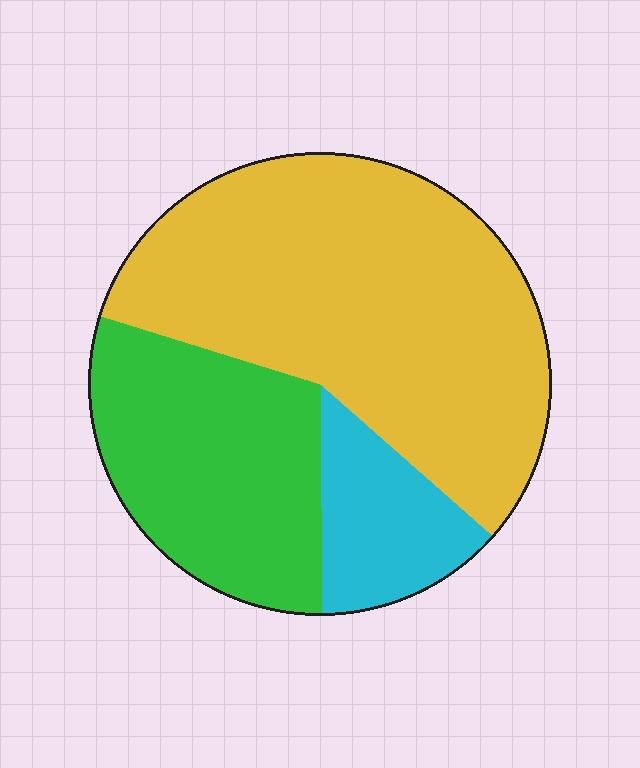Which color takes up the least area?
Cyan, at roughly 15%.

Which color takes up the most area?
Yellow, at roughly 55%.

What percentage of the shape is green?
Green covers 30% of the shape.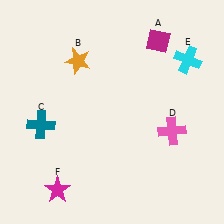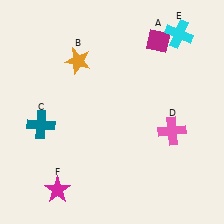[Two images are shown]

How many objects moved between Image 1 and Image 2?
1 object moved between the two images.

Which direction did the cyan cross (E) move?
The cyan cross (E) moved up.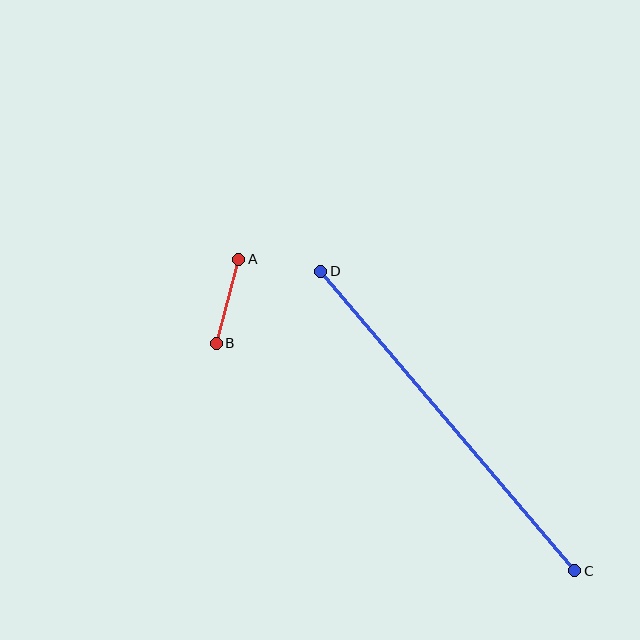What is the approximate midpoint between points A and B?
The midpoint is at approximately (228, 301) pixels.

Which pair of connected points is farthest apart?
Points C and D are farthest apart.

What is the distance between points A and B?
The distance is approximately 87 pixels.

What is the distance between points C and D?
The distance is approximately 393 pixels.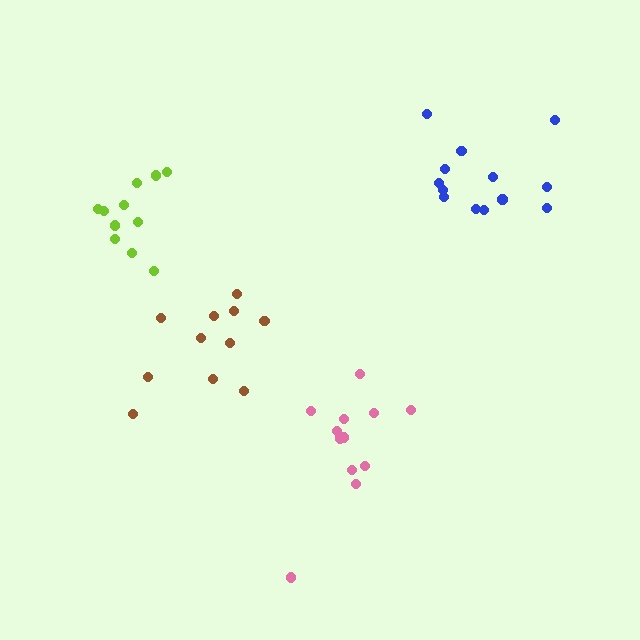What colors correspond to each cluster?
The clusters are colored: brown, lime, blue, pink.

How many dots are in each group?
Group 1: 11 dots, Group 2: 11 dots, Group 3: 13 dots, Group 4: 12 dots (47 total).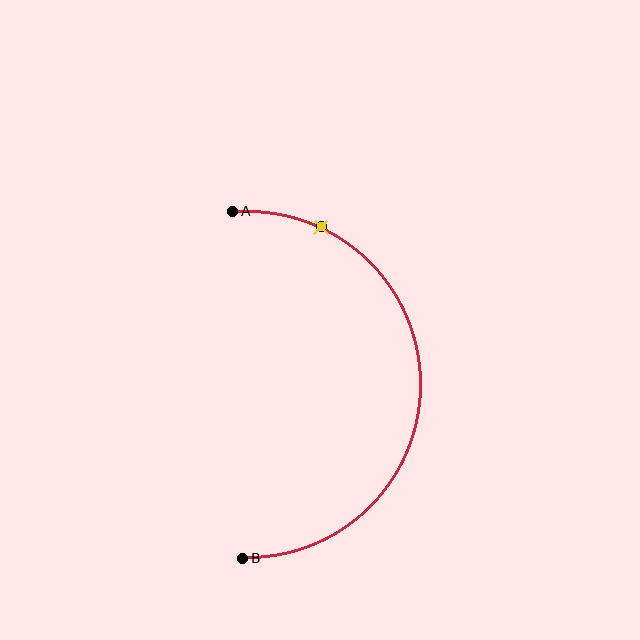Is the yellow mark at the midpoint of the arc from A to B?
No. The yellow mark lies on the arc but is closer to endpoint A. The arc midpoint would be at the point on the curve equidistant along the arc from both A and B.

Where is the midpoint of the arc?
The arc midpoint is the point on the curve farthest from the straight line joining A and B. It sits to the right of that line.